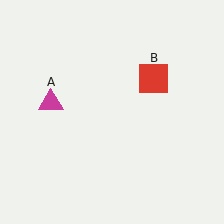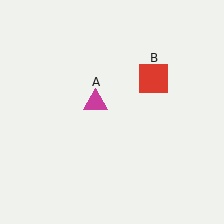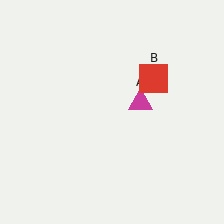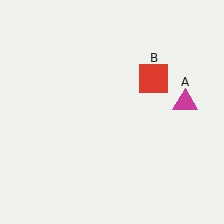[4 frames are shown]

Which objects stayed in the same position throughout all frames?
Red square (object B) remained stationary.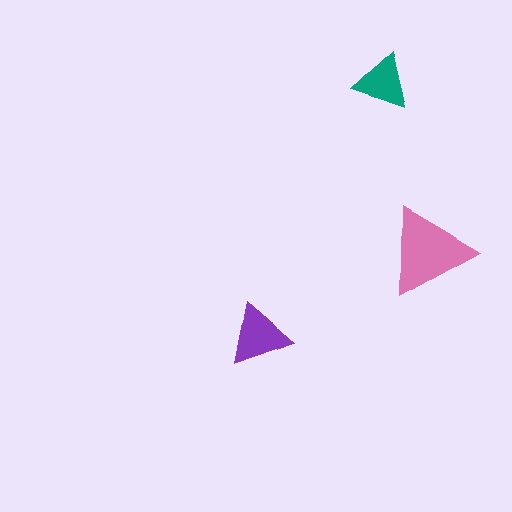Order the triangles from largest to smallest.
the pink one, the purple one, the teal one.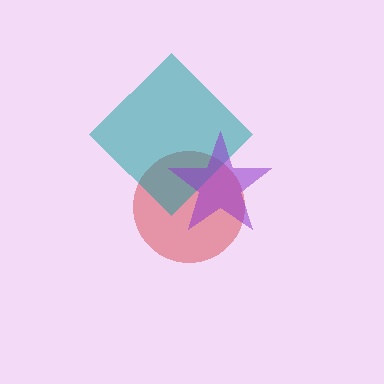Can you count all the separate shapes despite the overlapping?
Yes, there are 3 separate shapes.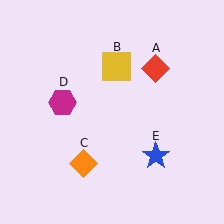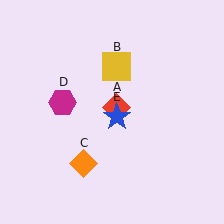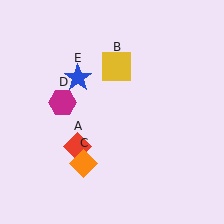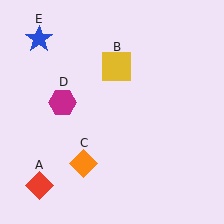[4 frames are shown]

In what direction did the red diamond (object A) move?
The red diamond (object A) moved down and to the left.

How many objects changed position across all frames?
2 objects changed position: red diamond (object A), blue star (object E).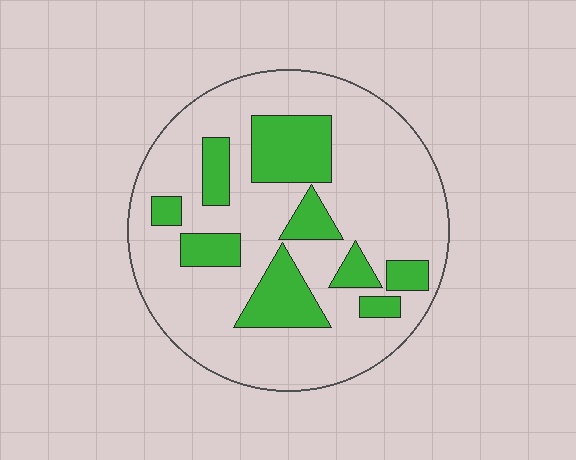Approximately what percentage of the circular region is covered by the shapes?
Approximately 25%.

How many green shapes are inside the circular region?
9.